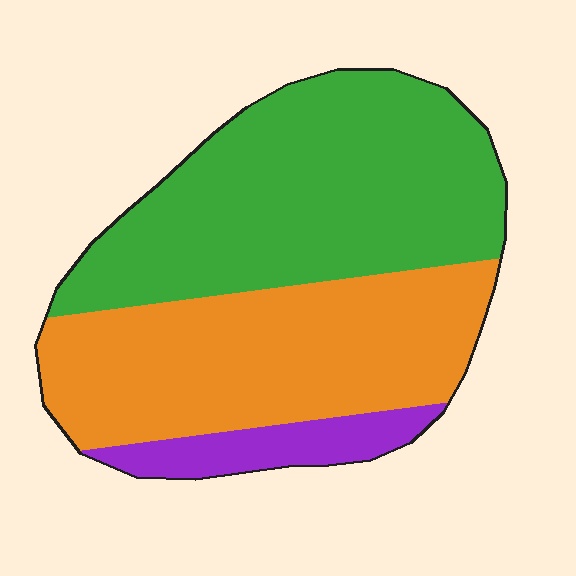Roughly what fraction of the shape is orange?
Orange takes up about two fifths (2/5) of the shape.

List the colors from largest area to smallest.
From largest to smallest: green, orange, purple.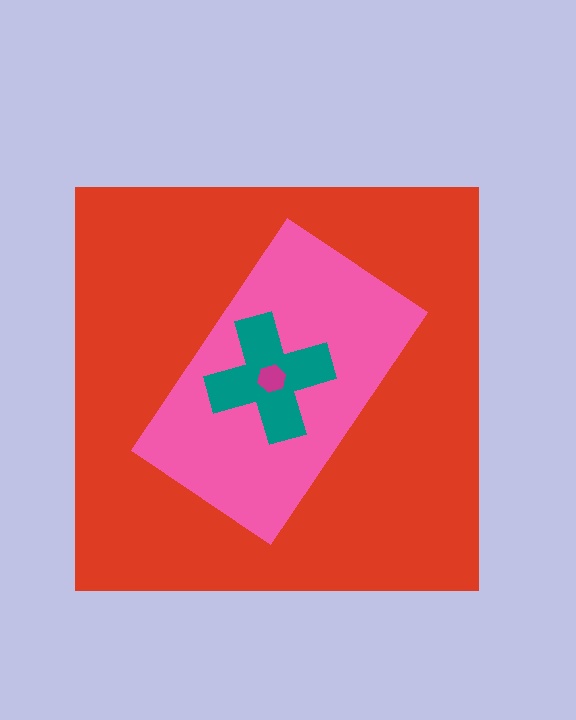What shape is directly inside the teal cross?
The magenta hexagon.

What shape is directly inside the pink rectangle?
The teal cross.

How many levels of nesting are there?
4.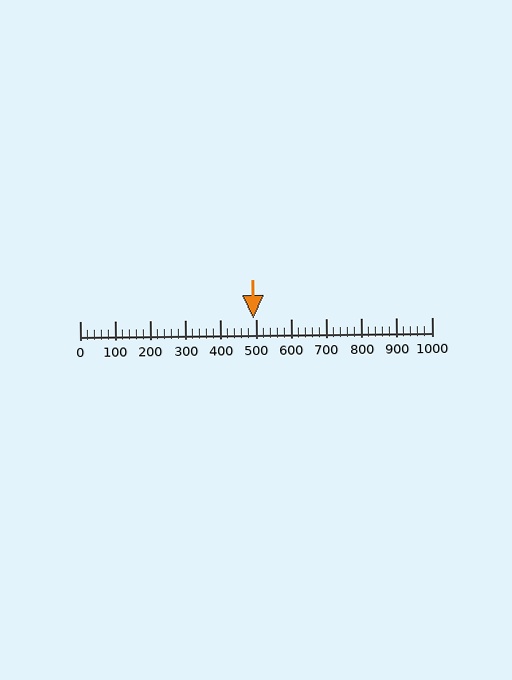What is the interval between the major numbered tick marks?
The major tick marks are spaced 100 units apart.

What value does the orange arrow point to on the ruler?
The orange arrow points to approximately 494.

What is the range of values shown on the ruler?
The ruler shows values from 0 to 1000.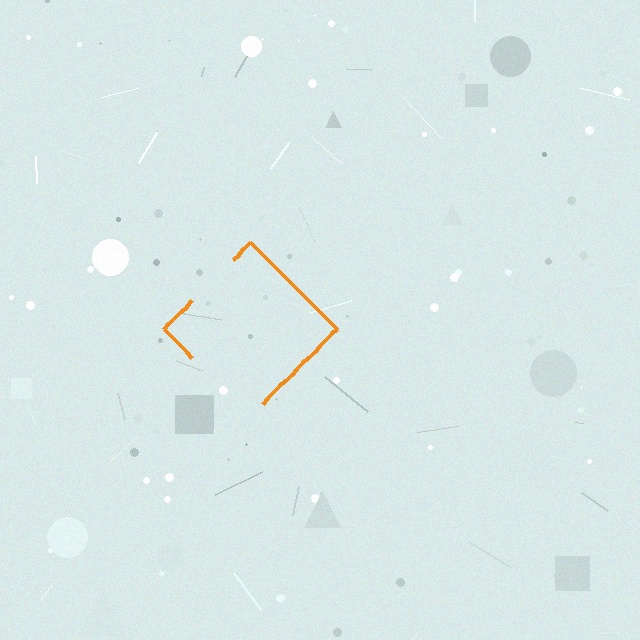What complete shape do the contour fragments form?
The contour fragments form a diamond.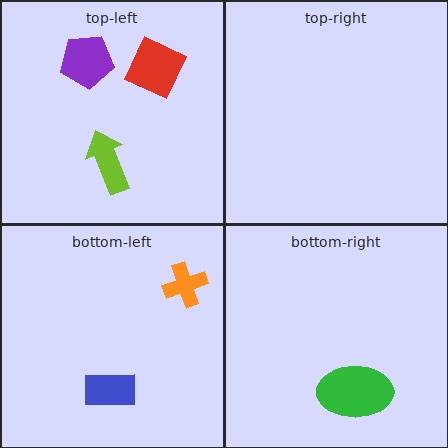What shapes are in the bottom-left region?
The blue rectangle, the orange cross.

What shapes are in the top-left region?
The purple pentagon, the lime arrow, the red diamond.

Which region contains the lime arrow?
The top-left region.